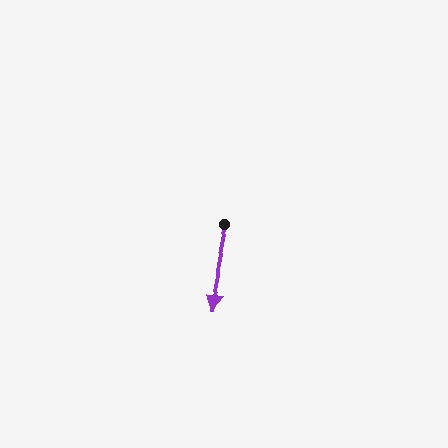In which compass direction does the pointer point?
South.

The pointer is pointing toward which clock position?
Roughly 6 o'clock.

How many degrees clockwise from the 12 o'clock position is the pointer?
Approximately 191 degrees.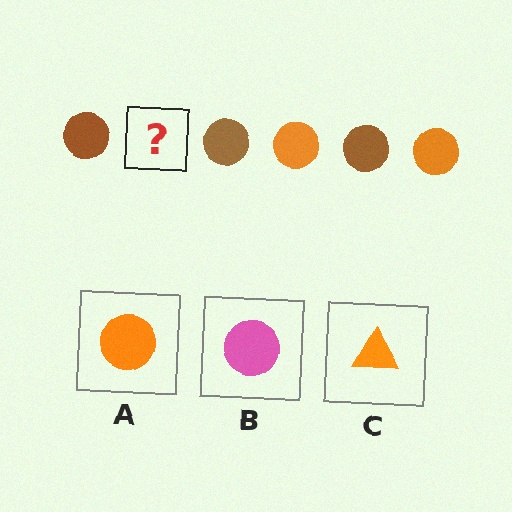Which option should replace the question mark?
Option A.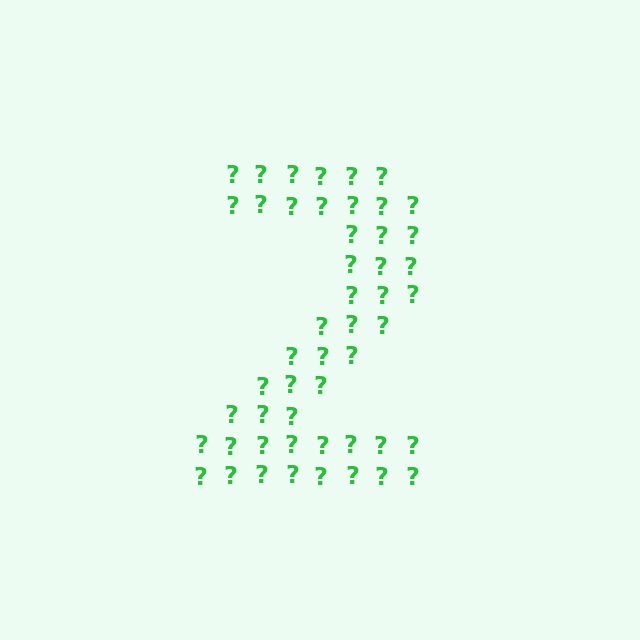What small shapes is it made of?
It is made of small question marks.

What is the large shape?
The large shape is the digit 2.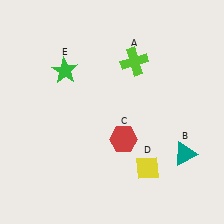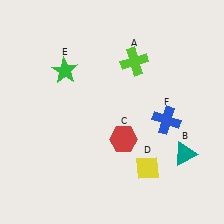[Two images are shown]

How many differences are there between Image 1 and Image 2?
There is 1 difference between the two images.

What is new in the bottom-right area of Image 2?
A blue cross (F) was added in the bottom-right area of Image 2.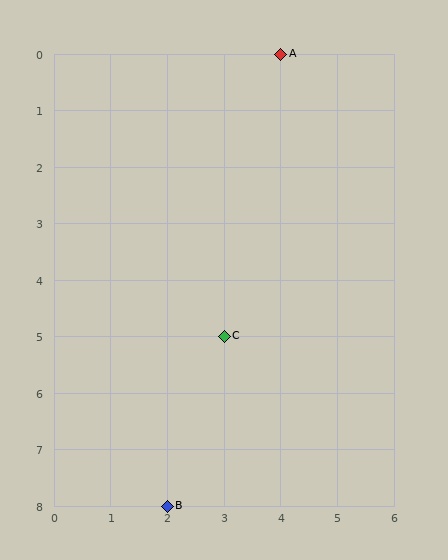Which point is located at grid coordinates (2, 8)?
Point B is at (2, 8).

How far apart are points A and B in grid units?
Points A and B are 2 columns and 8 rows apart (about 8.2 grid units diagonally).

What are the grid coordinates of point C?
Point C is at grid coordinates (3, 5).